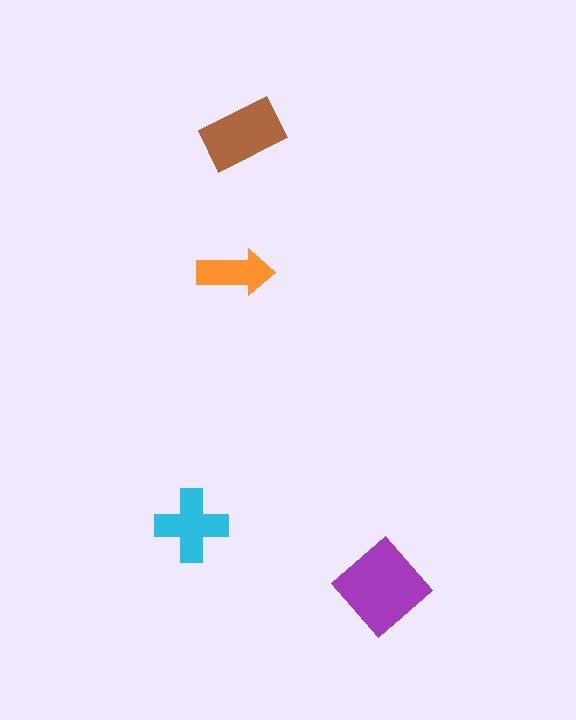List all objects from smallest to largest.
The orange arrow, the cyan cross, the brown rectangle, the purple diamond.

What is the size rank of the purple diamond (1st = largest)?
1st.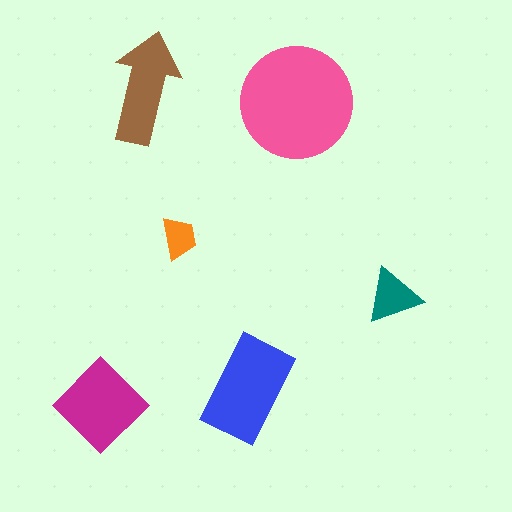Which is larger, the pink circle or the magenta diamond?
The pink circle.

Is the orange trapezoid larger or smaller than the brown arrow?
Smaller.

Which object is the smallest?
The orange trapezoid.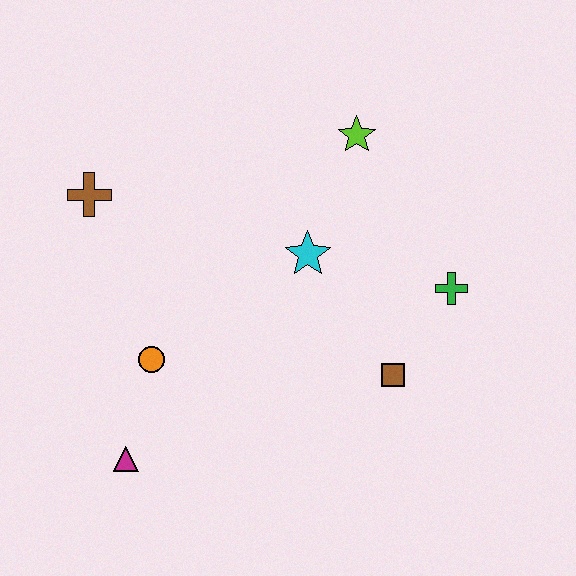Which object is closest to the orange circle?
The magenta triangle is closest to the orange circle.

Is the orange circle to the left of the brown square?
Yes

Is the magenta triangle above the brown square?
No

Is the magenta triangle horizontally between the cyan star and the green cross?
No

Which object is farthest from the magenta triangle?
The lime star is farthest from the magenta triangle.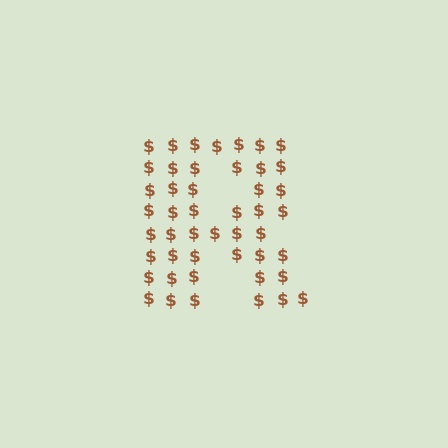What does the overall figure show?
The overall figure shows the letter R.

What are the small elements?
The small elements are dollar signs.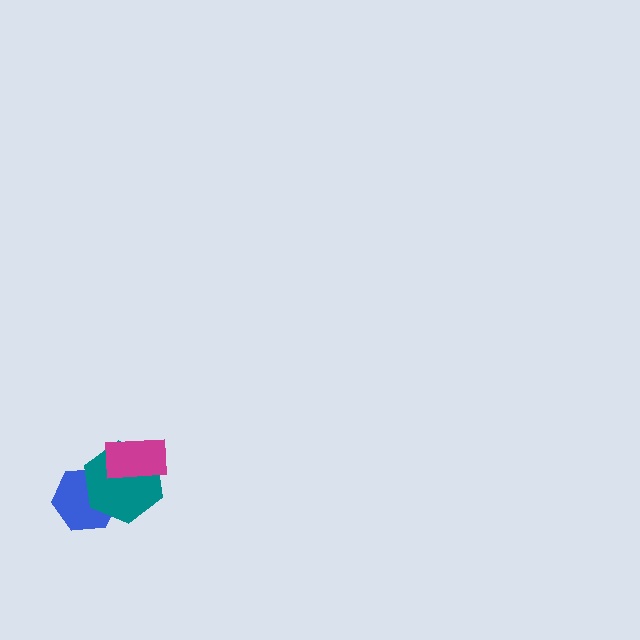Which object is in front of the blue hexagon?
The teal hexagon is in front of the blue hexagon.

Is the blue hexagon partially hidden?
Yes, it is partially covered by another shape.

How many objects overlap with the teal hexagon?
2 objects overlap with the teal hexagon.